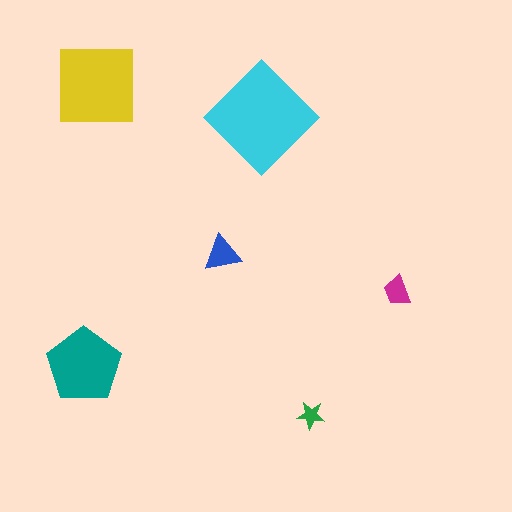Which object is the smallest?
The green star.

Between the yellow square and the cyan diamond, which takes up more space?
The cyan diamond.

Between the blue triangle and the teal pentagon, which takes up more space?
The teal pentagon.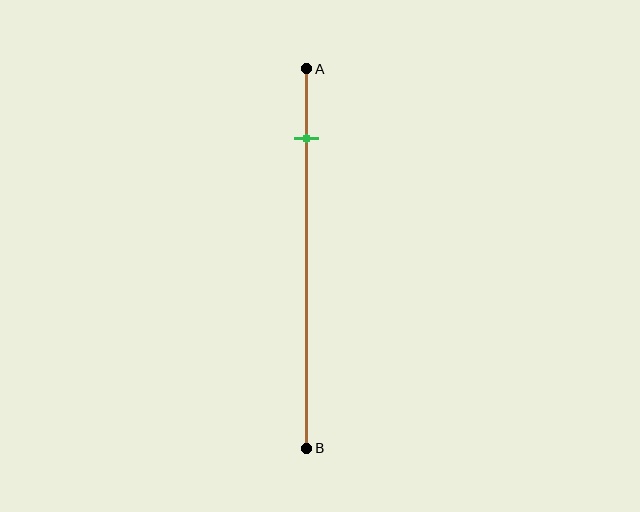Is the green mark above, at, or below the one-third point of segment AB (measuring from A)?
The green mark is above the one-third point of segment AB.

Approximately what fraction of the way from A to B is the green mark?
The green mark is approximately 20% of the way from A to B.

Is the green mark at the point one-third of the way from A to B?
No, the mark is at about 20% from A, not at the 33% one-third point.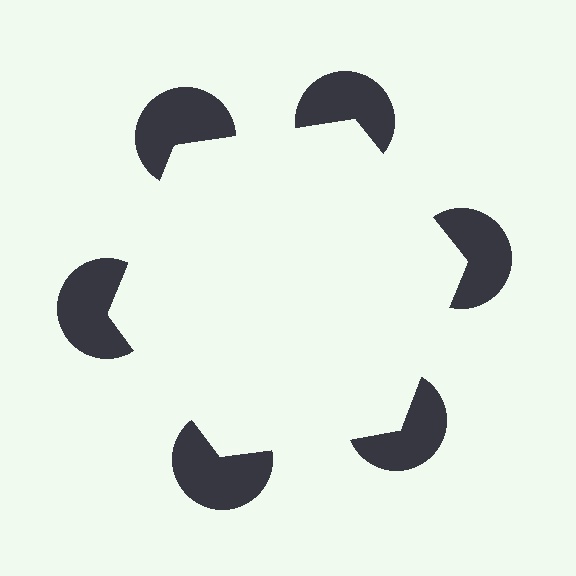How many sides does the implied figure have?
6 sides.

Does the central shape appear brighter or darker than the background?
It typically appears slightly brighter than the background, even though no actual brightness change is drawn.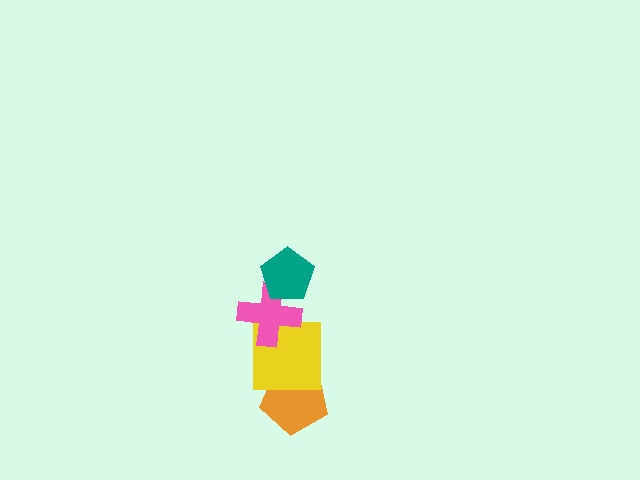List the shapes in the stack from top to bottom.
From top to bottom: the teal pentagon, the pink cross, the yellow square, the orange pentagon.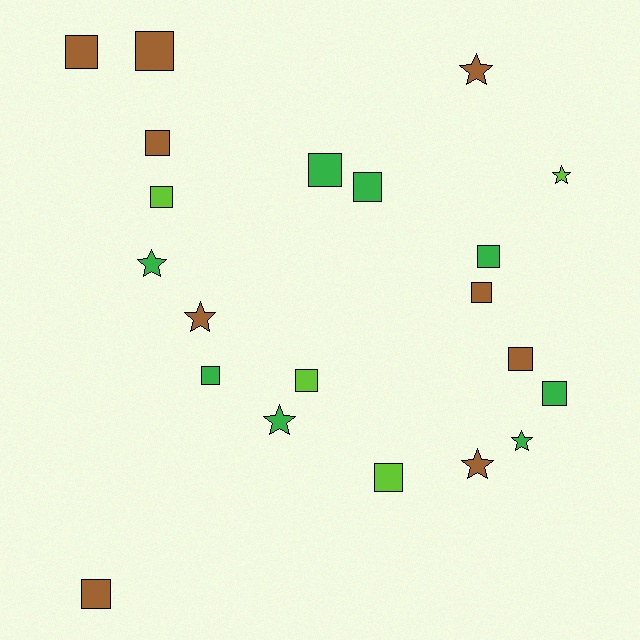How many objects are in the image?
There are 21 objects.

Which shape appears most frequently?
Square, with 14 objects.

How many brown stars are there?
There are 3 brown stars.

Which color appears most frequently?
Brown, with 9 objects.